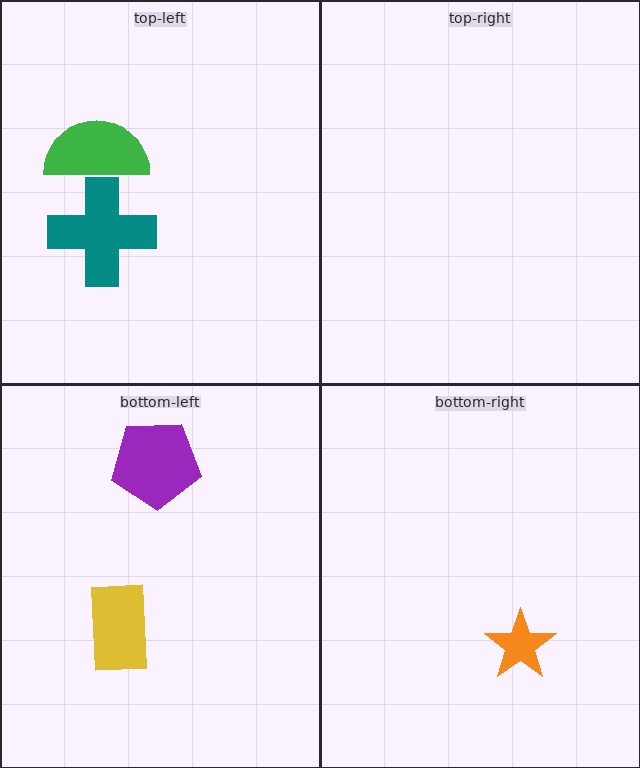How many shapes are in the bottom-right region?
1.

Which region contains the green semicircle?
The top-left region.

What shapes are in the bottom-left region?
The yellow rectangle, the purple pentagon.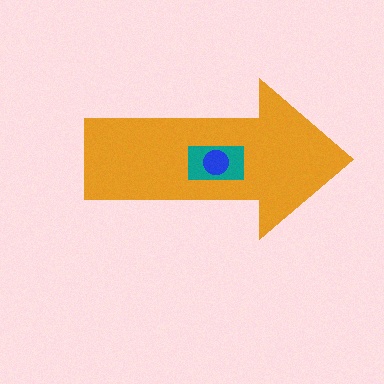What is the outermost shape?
The orange arrow.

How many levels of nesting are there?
3.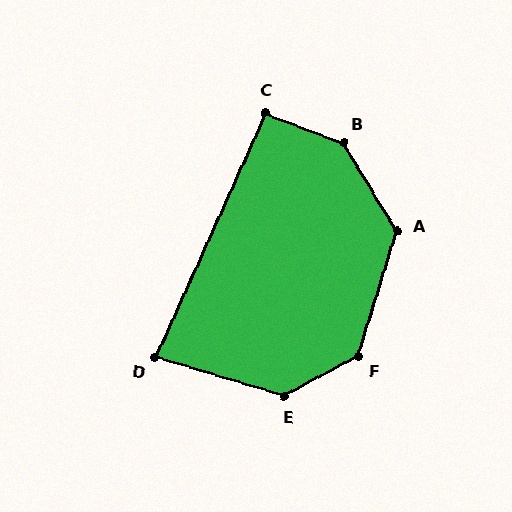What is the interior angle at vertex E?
Approximately 135 degrees (obtuse).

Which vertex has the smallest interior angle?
D, at approximately 82 degrees.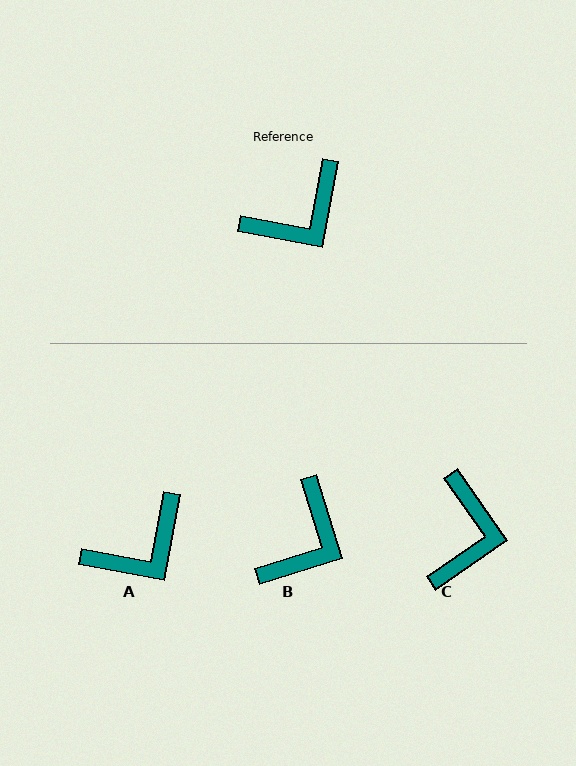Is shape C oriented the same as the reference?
No, it is off by about 45 degrees.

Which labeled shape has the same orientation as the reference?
A.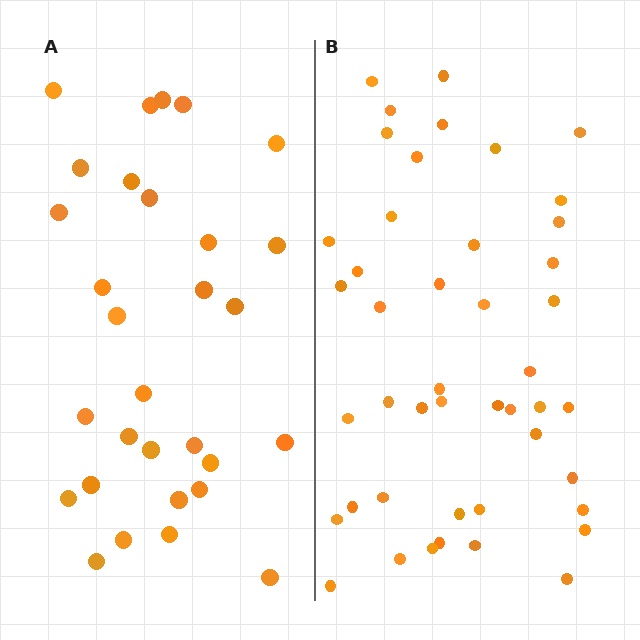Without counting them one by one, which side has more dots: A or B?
Region B (the right region) has more dots.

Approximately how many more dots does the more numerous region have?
Region B has approximately 15 more dots than region A.